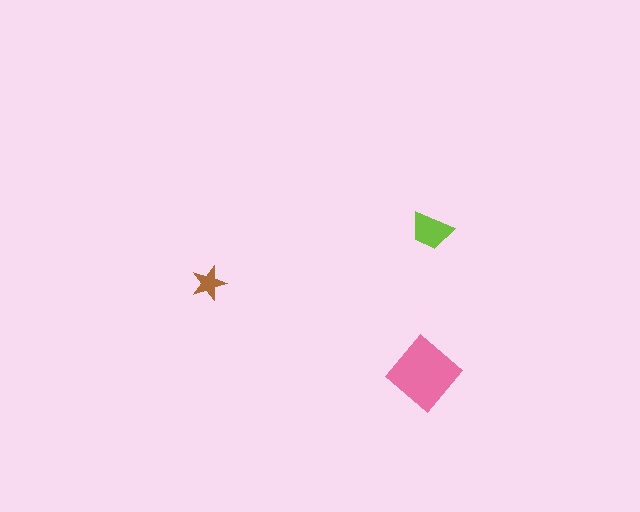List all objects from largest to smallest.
The pink diamond, the lime trapezoid, the brown star.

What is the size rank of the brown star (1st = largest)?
3rd.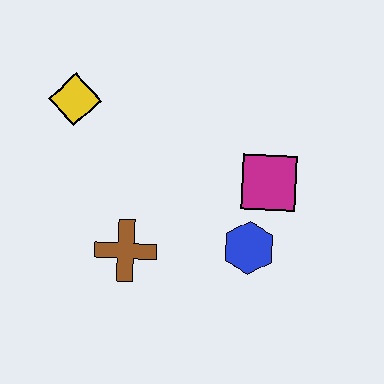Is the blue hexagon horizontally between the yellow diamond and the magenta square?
Yes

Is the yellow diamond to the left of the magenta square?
Yes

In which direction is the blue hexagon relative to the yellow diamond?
The blue hexagon is to the right of the yellow diamond.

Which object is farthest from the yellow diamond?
The blue hexagon is farthest from the yellow diamond.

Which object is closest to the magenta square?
The blue hexagon is closest to the magenta square.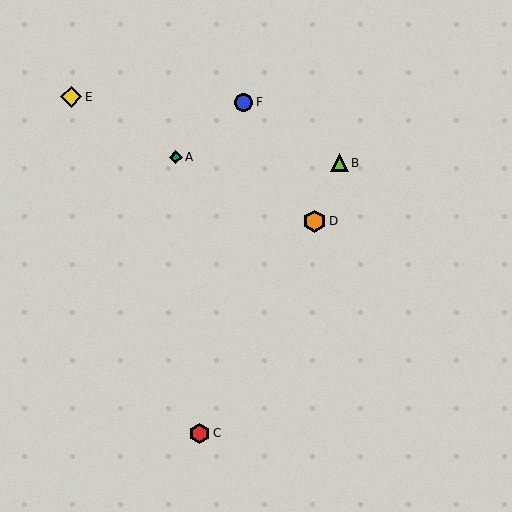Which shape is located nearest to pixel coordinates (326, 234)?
The orange hexagon (labeled D) at (314, 221) is nearest to that location.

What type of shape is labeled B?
Shape B is a lime triangle.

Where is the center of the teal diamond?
The center of the teal diamond is at (176, 157).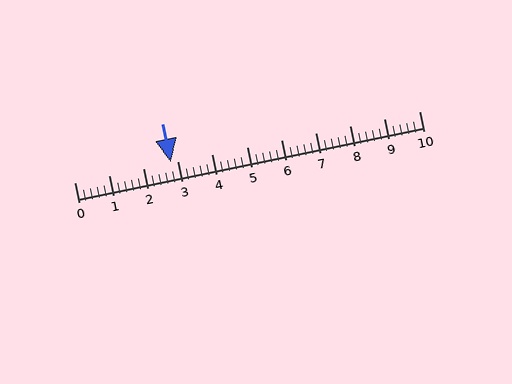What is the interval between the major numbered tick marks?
The major tick marks are spaced 1 units apart.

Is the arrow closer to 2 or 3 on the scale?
The arrow is closer to 3.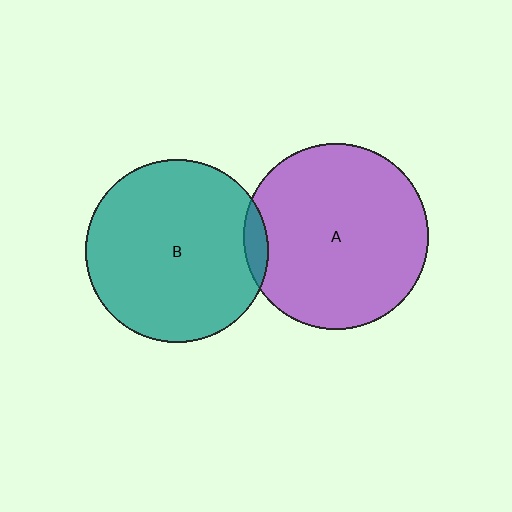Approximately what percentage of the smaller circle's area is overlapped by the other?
Approximately 5%.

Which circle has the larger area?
Circle A (purple).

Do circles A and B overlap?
Yes.